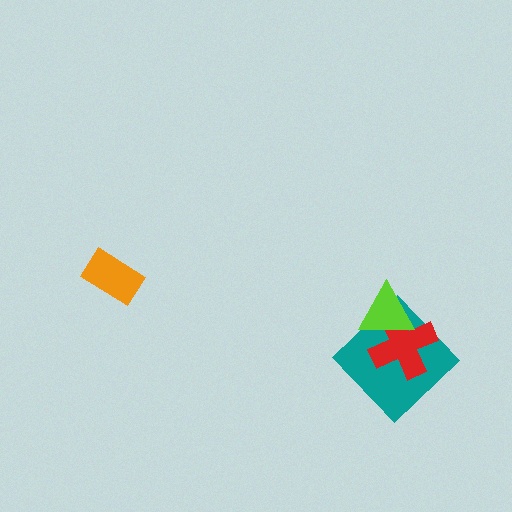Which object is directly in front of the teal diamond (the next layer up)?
The red cross is directly in front of the teal diamond.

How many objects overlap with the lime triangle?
2 objects overlap with the lime triangle.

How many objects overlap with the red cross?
2 objects overlap with the red cross.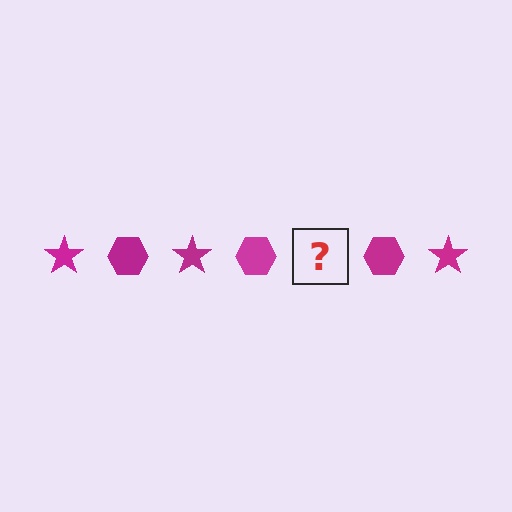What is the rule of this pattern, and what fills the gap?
The rule is that the pattern cycles through star, hexagon shapes in magenta. The gap should be filled with a magenta star.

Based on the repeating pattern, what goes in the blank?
The blank should be a magenta star.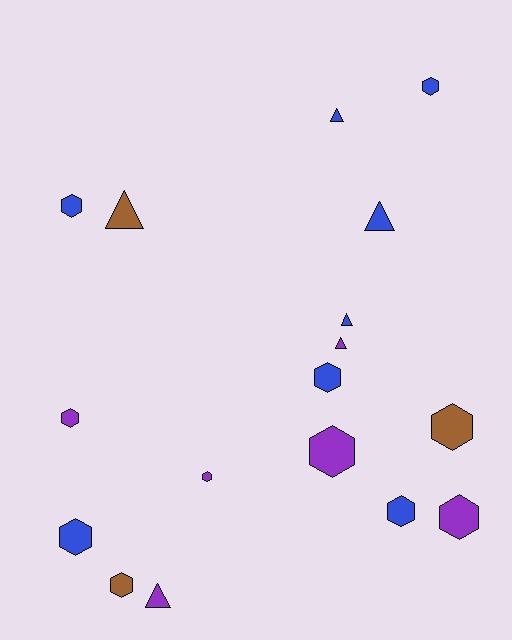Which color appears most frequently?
Blue, with 8 objects.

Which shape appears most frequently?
Hexagon, with 11 objects.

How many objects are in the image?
There are 17 objects.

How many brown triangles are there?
There is 1 brown triangle.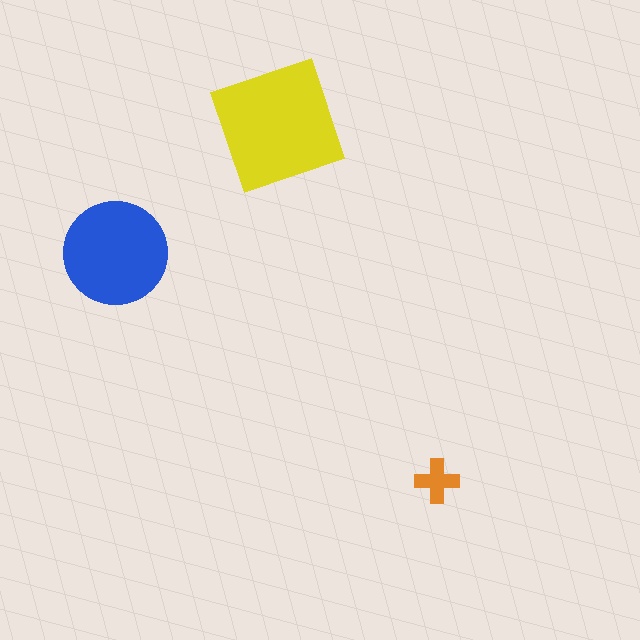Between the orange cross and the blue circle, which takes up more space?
The blue circle.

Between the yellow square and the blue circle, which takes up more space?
The yellow square.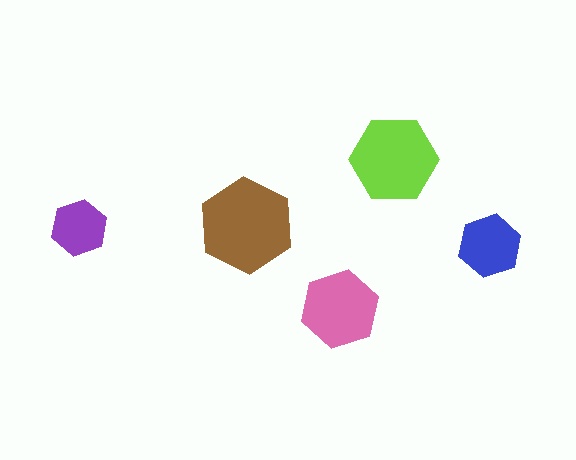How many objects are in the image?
There are 5 objects in the image.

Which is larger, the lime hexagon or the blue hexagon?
The lime one.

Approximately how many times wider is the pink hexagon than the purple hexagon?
About 1.5 times wider.